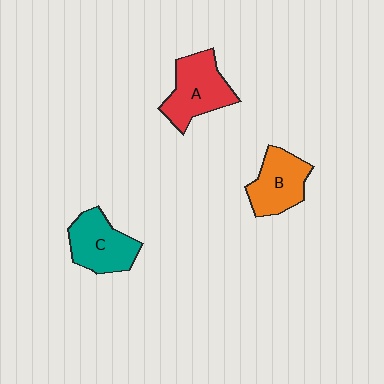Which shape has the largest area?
Shape A (red).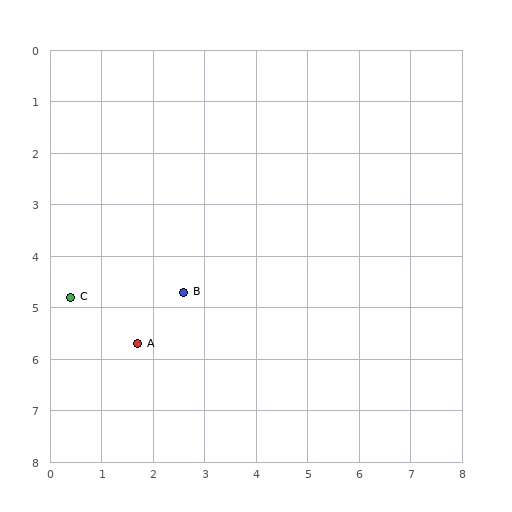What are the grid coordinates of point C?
Point C is at approximately (0.4, 4.8).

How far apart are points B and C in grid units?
Points B and C are about 2.2 grid units apart.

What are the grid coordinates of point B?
Point B is at approximately (2.6, 4.7).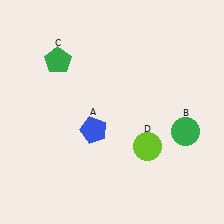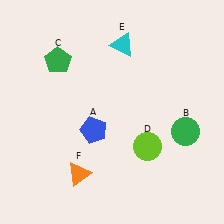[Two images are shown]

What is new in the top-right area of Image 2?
A cyan triangle (E) was added in the top-right area of Image 2.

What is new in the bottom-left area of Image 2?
An orange triangle (F) was added in the bottom-left area of Image 2.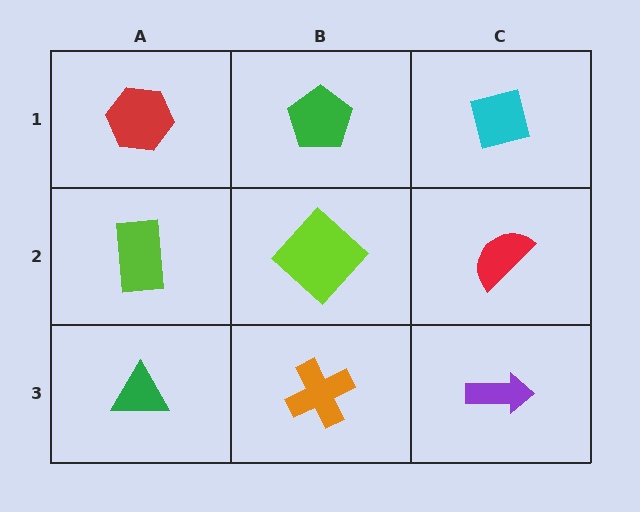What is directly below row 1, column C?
A red semicircle.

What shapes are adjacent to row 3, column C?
A red semicircle (row 2, column C), an orange cross (row 3, column B).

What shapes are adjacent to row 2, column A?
A red hexagon (row 1, column A), a green triangle (row 3, column A), a lime diamond (row 2, column B).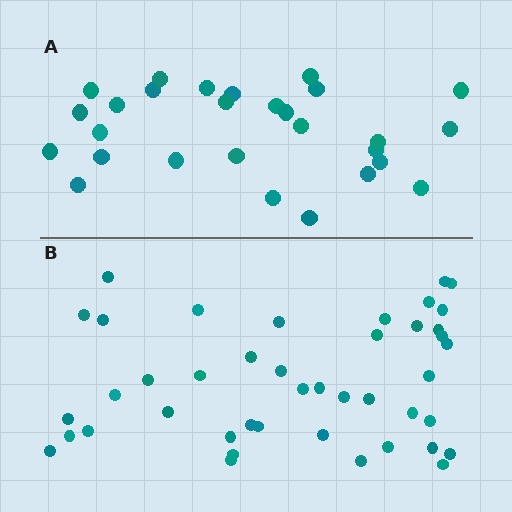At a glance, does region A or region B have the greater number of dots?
Region B (the bottom region) has more dots.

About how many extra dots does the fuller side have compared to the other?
Region B has approximately 15 more dots than region A.